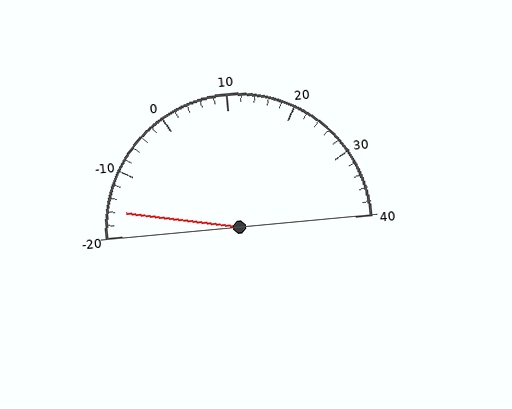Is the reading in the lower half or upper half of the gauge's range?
The reading is in the lower half of the range (-20 to 40).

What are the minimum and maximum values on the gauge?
The gauge ranges from -20 to 40.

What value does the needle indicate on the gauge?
The needle indicates approximately -16.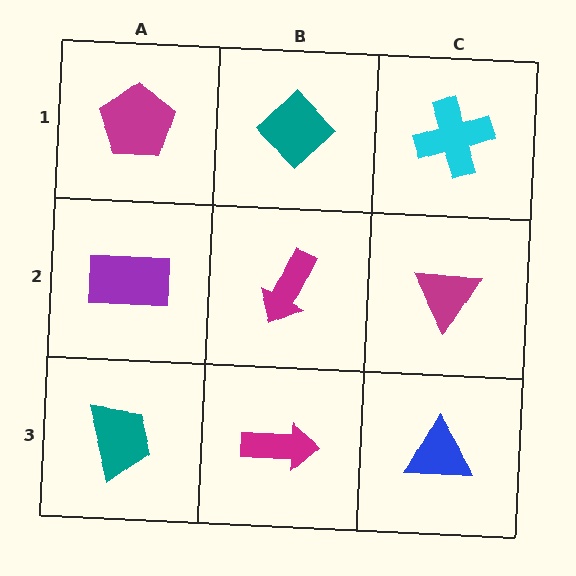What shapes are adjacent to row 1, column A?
A purple rectangle (row 2, column A), a teal diamond (row 1, column B).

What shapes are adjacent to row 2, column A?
A magenta pentagon (row 1, column A), a teal trapezoid (row 3, column A), a magenta arrow (row 2, column B).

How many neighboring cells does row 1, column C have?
2.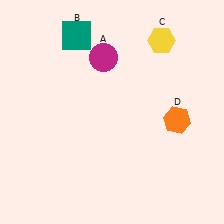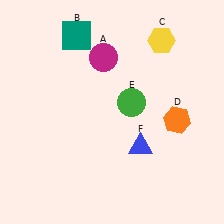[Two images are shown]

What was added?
A green circle (E), a blue triangle (F) were added in Image 2.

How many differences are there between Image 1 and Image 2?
There are 2 differences between the two images.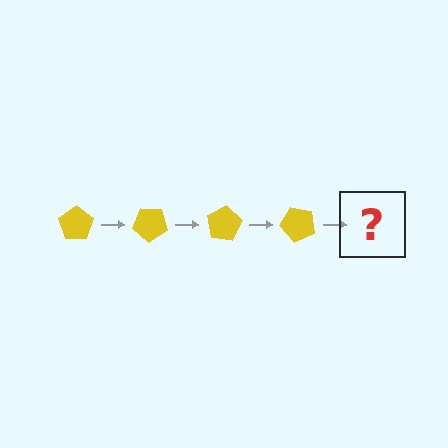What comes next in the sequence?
The next element should be a yellow pentagon rotated 160 degrees.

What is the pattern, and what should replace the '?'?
The pattern is that the pentagon rotates 40 degrees each step. The '?' should be a yellow pentagon rotated 160 degrees.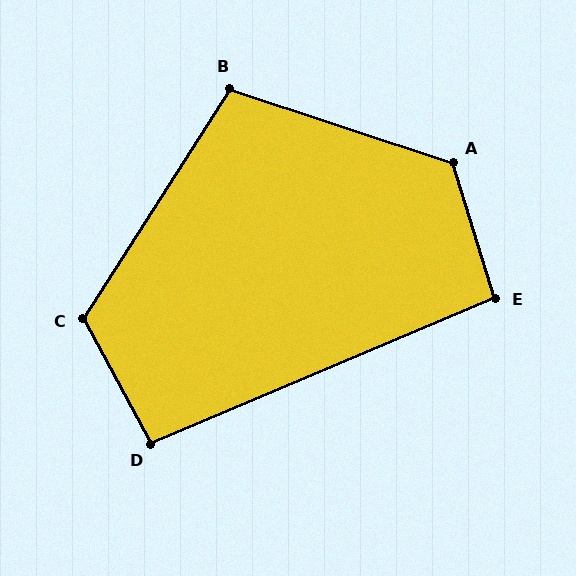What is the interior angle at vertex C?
Approximately 119 degrees (obtuse).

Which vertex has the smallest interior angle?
D, at approximately 96 degrees.